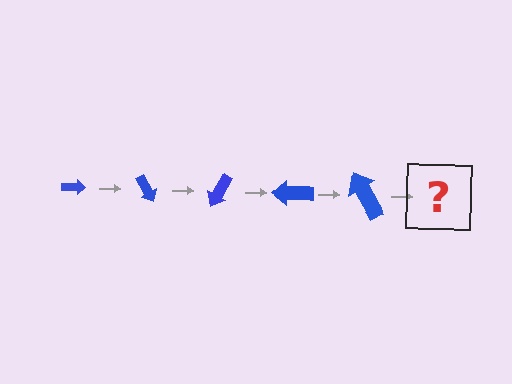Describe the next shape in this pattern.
It should be an arrow, larger than the previous one and rotated 300 degrees from the start.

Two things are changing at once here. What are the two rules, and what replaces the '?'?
The two rules are that the arrow grows larger each step and it rotates 60 degrees each step. The '?' should be an arrow, larger than the previous one and rotated 300 degrees from the start.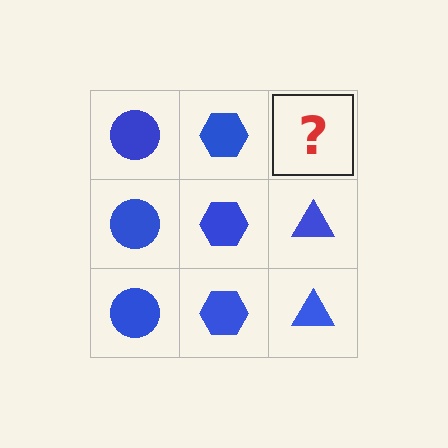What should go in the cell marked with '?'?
The missing cell should contain a blue triangle.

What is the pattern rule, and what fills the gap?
The rule is that each column has a consistent shape. The gap should be filled with a blue triangle.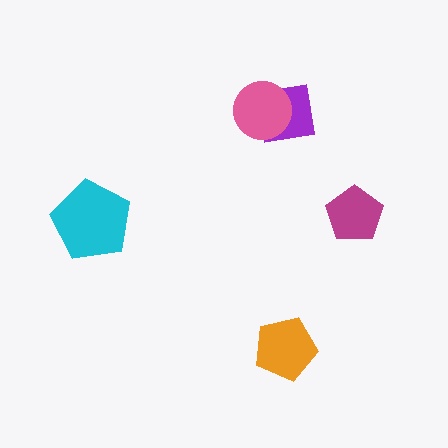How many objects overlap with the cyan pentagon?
0 objects overlap with the cyan pentagon.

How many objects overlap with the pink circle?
1 object overlaps with the pink circle.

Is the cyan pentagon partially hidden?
No, no other shape covers it.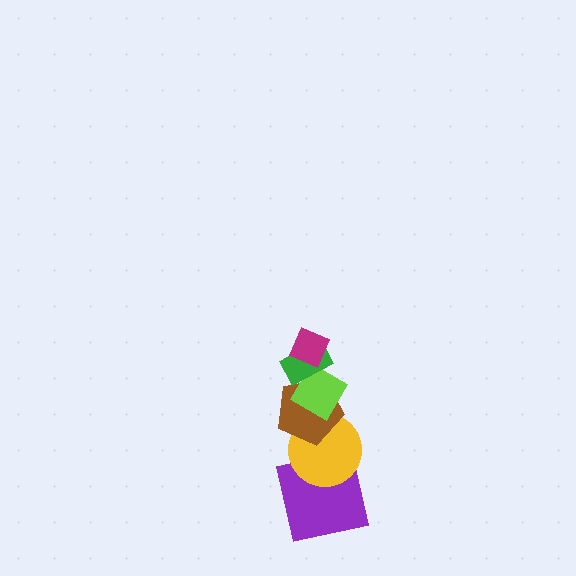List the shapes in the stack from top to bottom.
From top to bottom: the magenta diamond, the green rectangle, the lime diamond, the brown pentagon, the yellow circle, the purple square.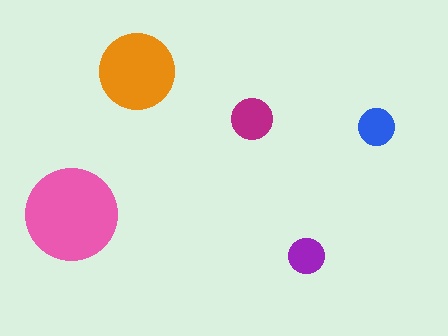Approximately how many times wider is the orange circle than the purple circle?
About 2 times wider.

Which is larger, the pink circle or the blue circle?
The pink one.